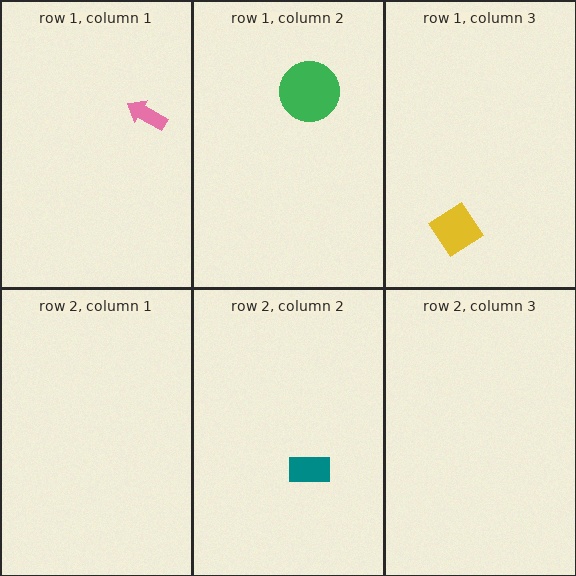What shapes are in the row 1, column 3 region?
The yellow diamond.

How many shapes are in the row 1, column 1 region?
1.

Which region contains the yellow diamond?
The row 1, column 3 region.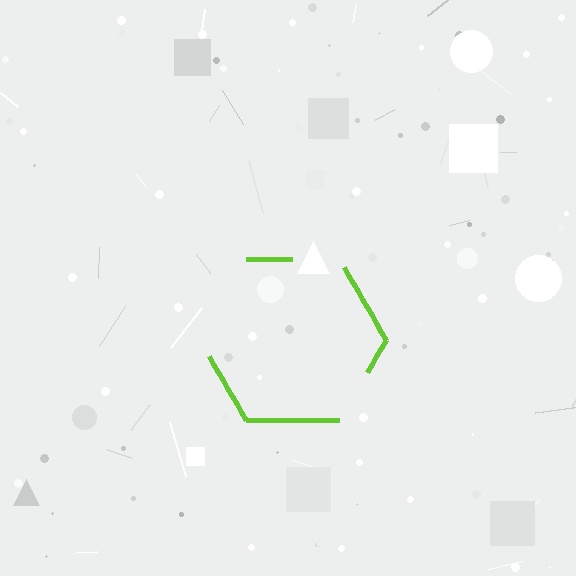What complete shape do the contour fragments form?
The contour fragments form a hexagon.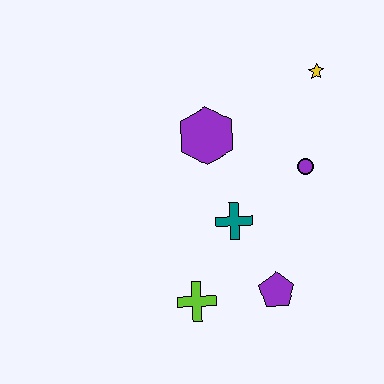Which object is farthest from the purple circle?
The lime cross is farthest from the purple circle.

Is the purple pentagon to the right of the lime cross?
Yes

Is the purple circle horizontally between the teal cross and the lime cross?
No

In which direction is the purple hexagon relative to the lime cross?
The purple hexagon is above the lime cross.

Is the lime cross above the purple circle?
No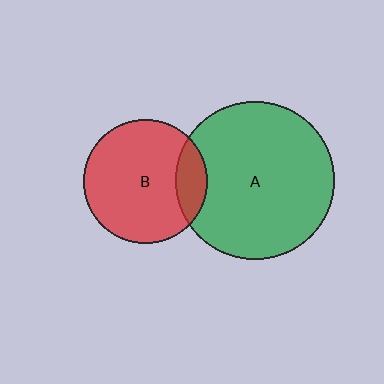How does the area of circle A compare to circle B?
Approximately 1.6 times.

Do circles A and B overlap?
Yes.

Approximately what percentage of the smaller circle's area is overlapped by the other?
Approximately 15%.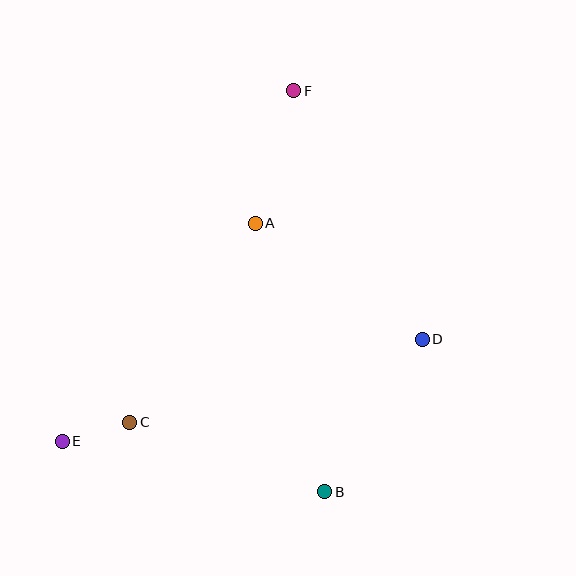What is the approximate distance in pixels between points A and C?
The distance between A and C is approximately 235 pixels.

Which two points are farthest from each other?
Points E and F are farthest from each other.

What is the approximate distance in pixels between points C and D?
The distance between C and D is approximately 304 pixels.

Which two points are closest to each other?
Points C and E are closest to each other.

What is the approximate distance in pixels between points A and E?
The distance between A and E is approximately 291 pixels.